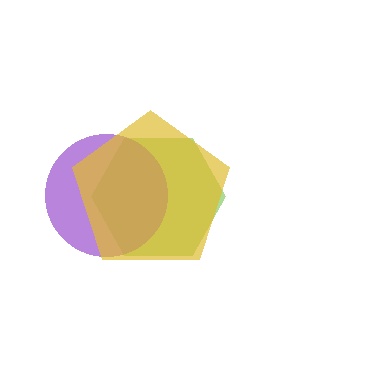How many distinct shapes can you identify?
There are 3 distinct shapes: a lime hexagon, a purple circle, a yellow pentagon.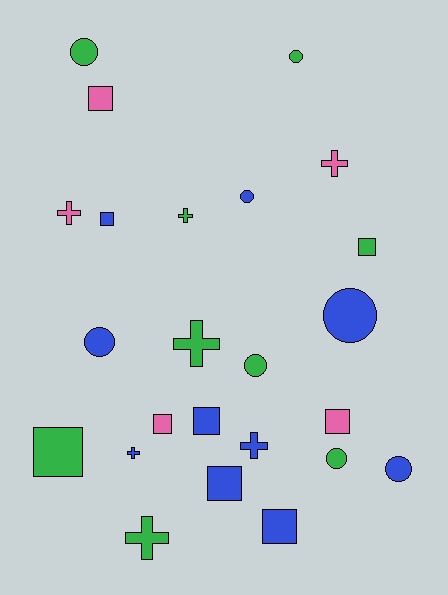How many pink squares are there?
There are 3 pink squares.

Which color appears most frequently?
Blue, with 10 objects.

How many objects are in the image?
There are 24 objects.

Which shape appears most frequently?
Square, with 9 objects.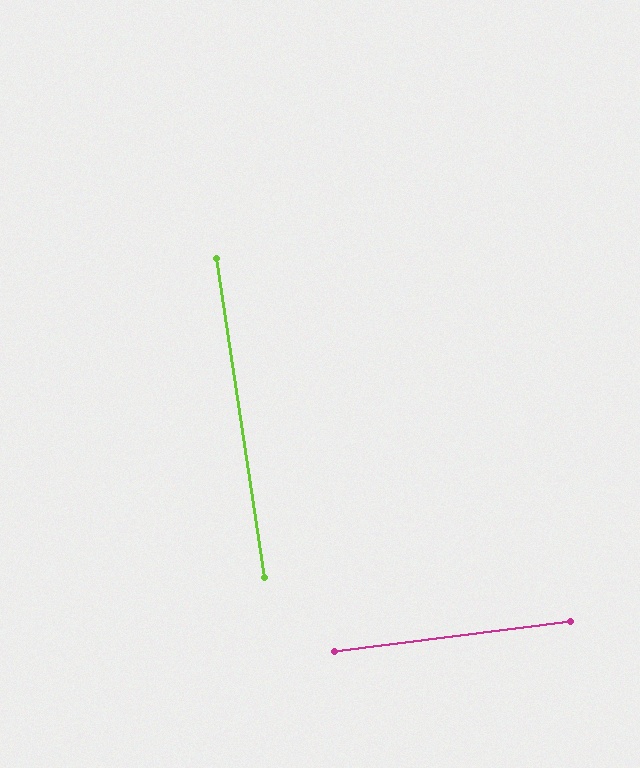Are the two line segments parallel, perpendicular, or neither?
Perpendicular — they meet at approximately 89°.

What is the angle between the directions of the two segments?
Approximately 89 degrees.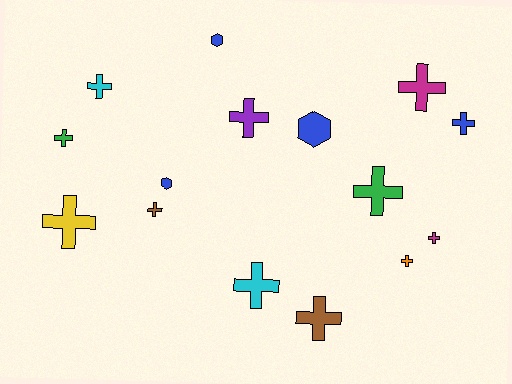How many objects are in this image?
There are 15 objects.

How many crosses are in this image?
There are 12 crosses.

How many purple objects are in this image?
There is 1 purple object.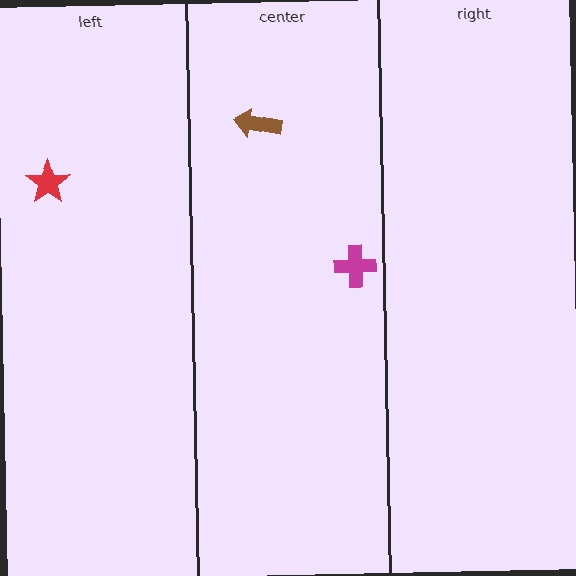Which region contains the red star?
The left region.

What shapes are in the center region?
The magenta cross, the brown arrow.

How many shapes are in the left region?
1.